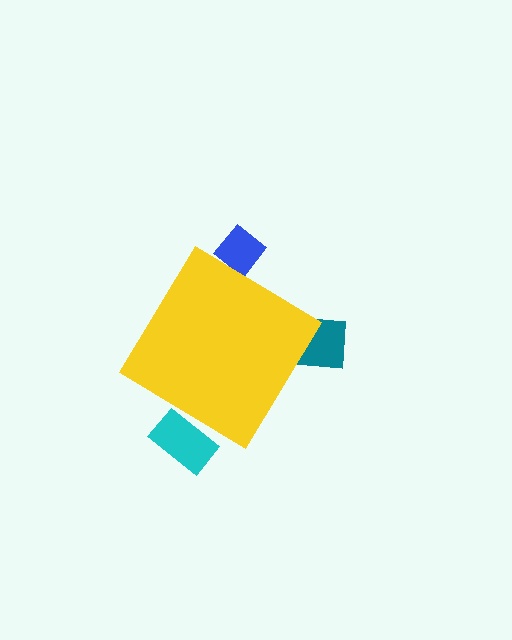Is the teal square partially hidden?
Yes, the teal square is partially hidden behind the yellow diamond.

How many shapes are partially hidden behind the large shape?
3 shapes are partially hidden.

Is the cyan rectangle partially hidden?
Yes, the cyan rectangle is partially hidden behind the yellow diamond.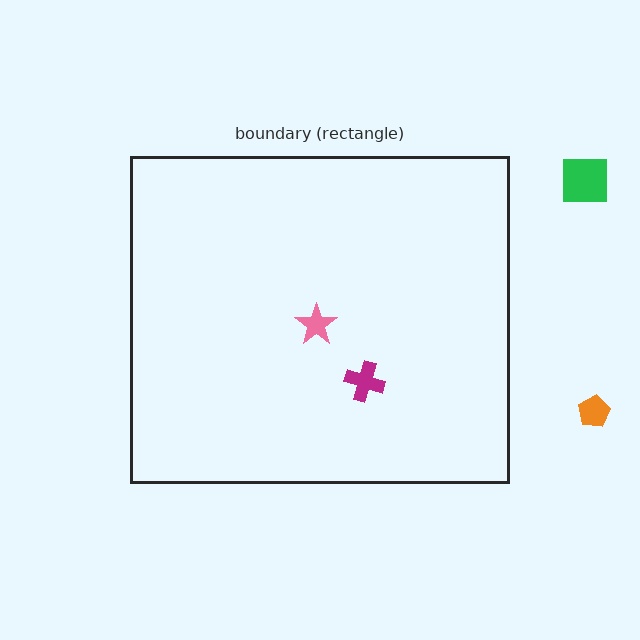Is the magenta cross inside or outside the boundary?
Inside.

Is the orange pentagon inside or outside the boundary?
Outside.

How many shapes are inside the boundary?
2 inside, 2 outside.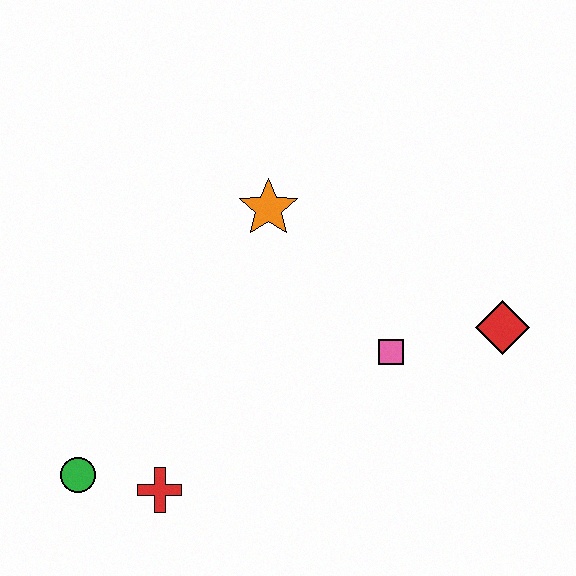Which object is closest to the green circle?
The red cross is closest to the green circle.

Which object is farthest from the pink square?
The green circle is farthest from the pink square.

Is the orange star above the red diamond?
Yes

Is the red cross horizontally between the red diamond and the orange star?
No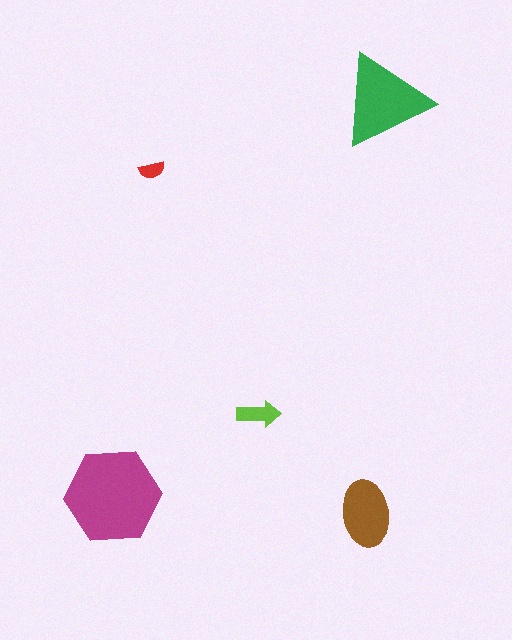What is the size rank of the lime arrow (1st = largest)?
4th.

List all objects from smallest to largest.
The red semicircle, the lime arrow, the brown ellipse, the green triangle, the magenta hexagon.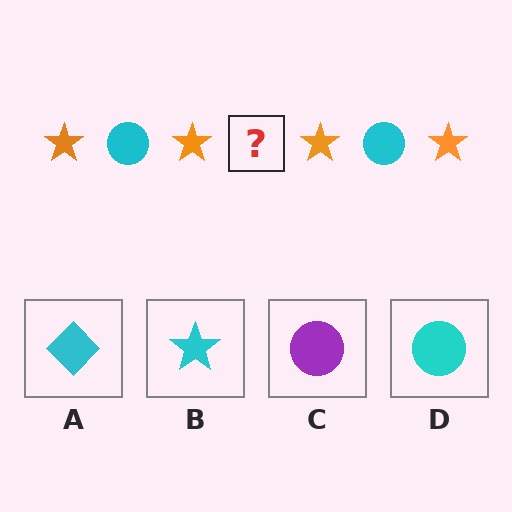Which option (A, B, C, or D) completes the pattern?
D.